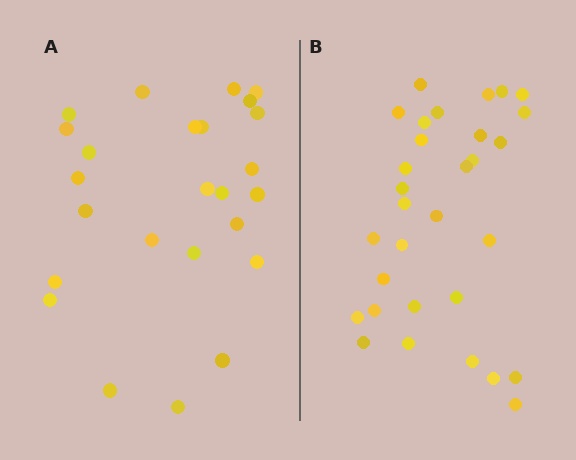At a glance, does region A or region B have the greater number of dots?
Region B (the right region) has more dots.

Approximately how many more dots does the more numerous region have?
Region B has about 6 more dots than region A.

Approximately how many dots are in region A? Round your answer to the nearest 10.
About 20 dots. (The exact count is 25, which rounds to 20.)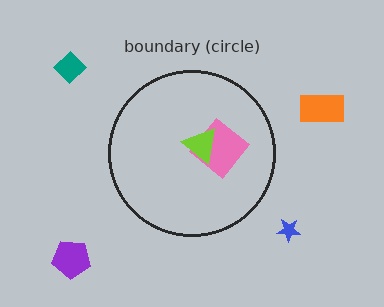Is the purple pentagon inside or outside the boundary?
Outside.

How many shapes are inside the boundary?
2 inside, 4 outside.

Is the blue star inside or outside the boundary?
Outside.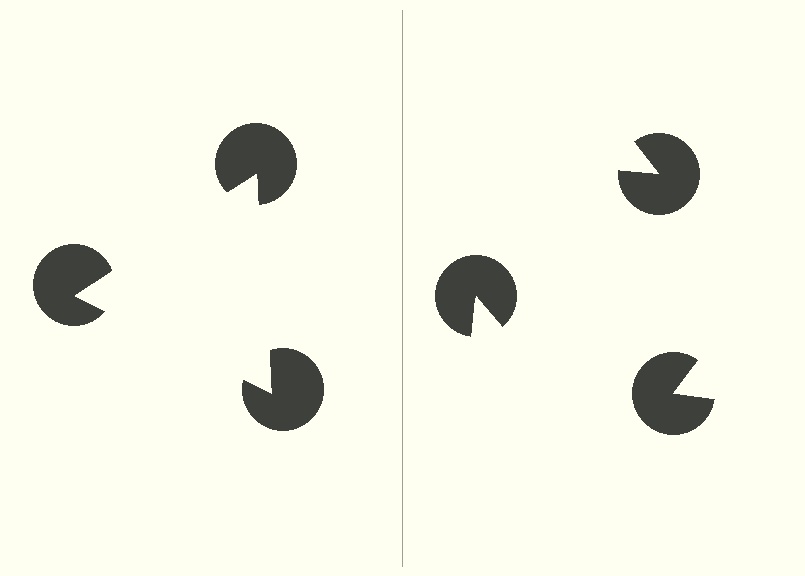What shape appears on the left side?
An illusory triangle.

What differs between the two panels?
The pac-man discs are positioned identically on both sides; only the wedge orientations differ. On the left they align to a triangle; on the right they are misaligned.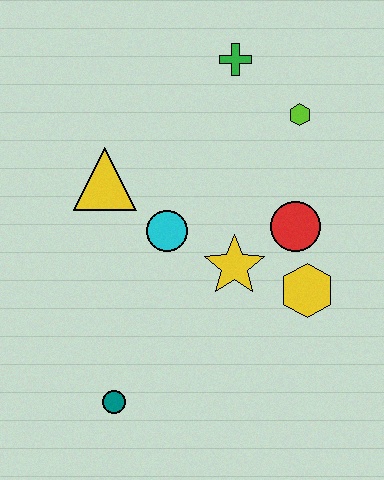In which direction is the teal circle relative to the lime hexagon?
The teal circle is below the lime hexagon.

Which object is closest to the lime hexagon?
The green cross is closest to the lime hexagon.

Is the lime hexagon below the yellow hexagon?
No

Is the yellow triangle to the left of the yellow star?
Yes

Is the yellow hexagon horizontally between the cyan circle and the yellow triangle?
No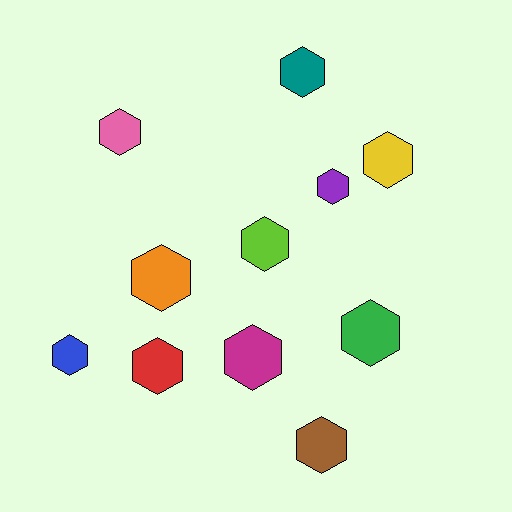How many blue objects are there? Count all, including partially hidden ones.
There is 1 blue object.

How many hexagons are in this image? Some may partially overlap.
There are 11 hexagons.